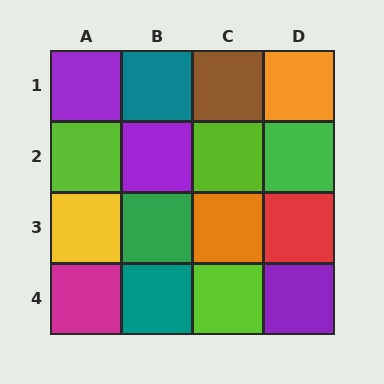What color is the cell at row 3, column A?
Yellow.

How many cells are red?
1 cell is red.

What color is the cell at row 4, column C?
Lime.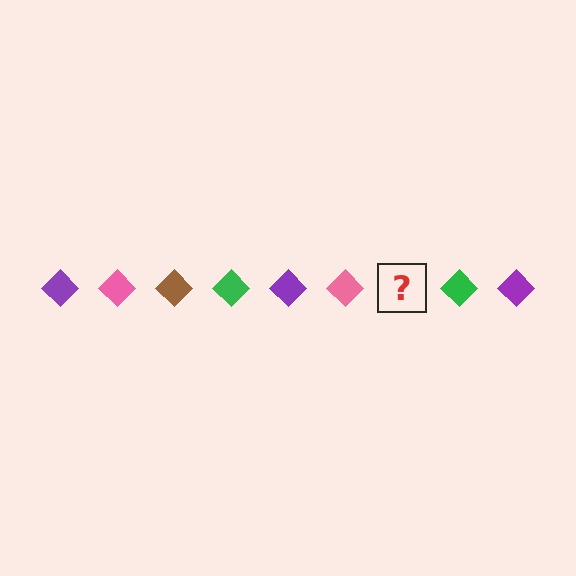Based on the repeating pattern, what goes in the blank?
The blank should be a brown diamond.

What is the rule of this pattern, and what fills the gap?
The rule is that the pattern cycles through purple, pink, brown, green diamonds. The gap should be filled with a brown diamond.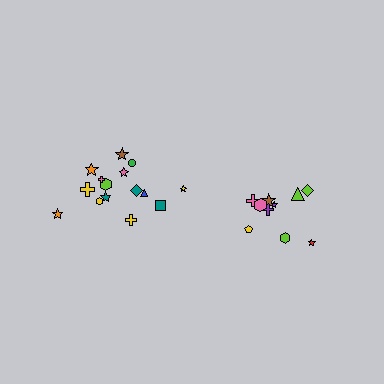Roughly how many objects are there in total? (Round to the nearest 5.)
Roughly 25 objects in total.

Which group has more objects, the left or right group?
The left group.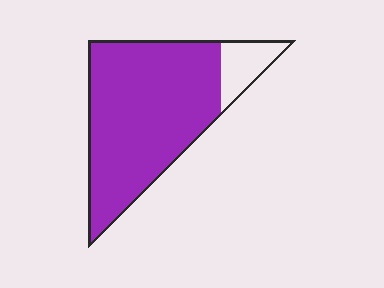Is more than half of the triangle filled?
Yes.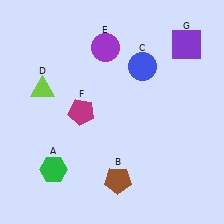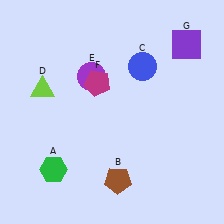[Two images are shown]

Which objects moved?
The objects that moved are: the purple circle (E), the magenta pentagon (F).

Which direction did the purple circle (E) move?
The purple circle (E) moved down.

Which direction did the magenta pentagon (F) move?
The magenta pentagon (F) moved up.